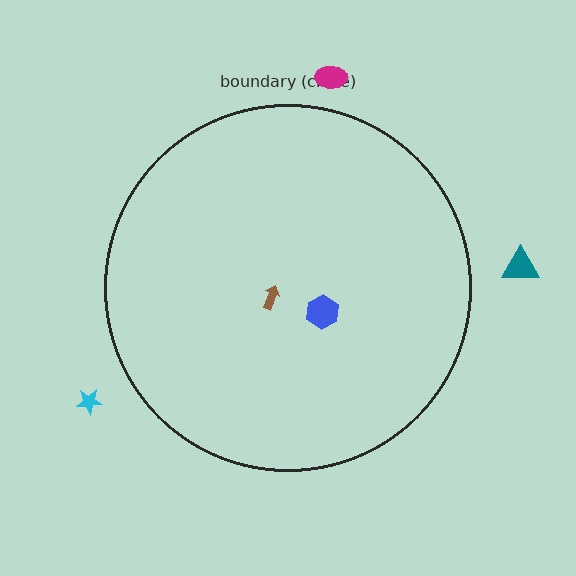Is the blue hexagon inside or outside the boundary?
Inside.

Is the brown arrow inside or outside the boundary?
Inside.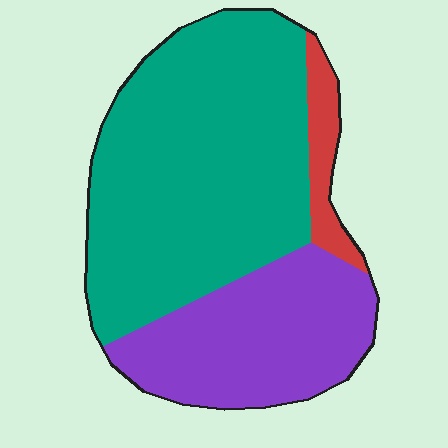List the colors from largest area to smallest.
From largest to smallest: teal, purple, red.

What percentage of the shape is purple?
Purple takes up about one third (1/3) of the shape.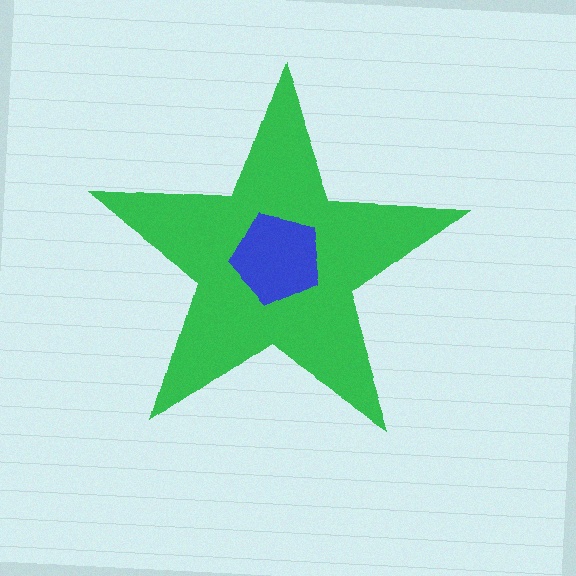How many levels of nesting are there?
2.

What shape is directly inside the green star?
The blue pentagon.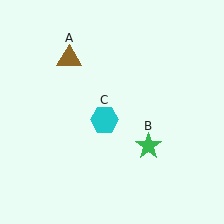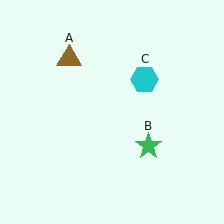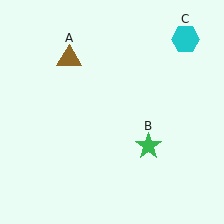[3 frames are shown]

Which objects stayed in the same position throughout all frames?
Brown triangle (object A) and green star (object B) remained stationary.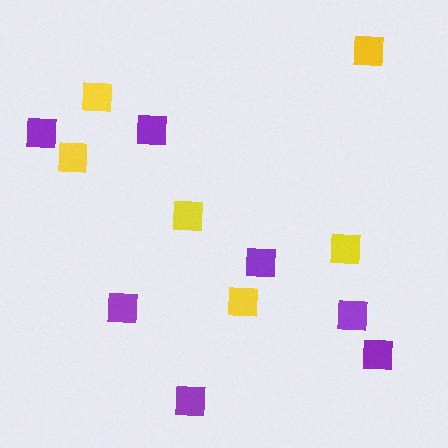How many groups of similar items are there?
There are 2 groups: one group of purple squares (7) and one group of yellow squares (6).